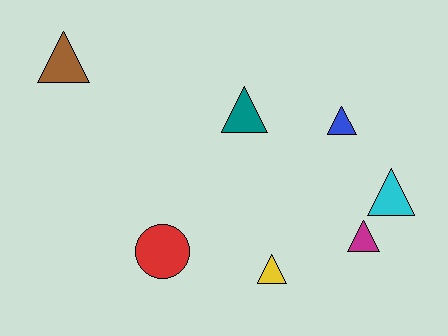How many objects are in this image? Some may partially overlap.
There are 7 objects.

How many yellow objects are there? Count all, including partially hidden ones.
There is 1 yellow object.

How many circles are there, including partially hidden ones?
There is 1 circle.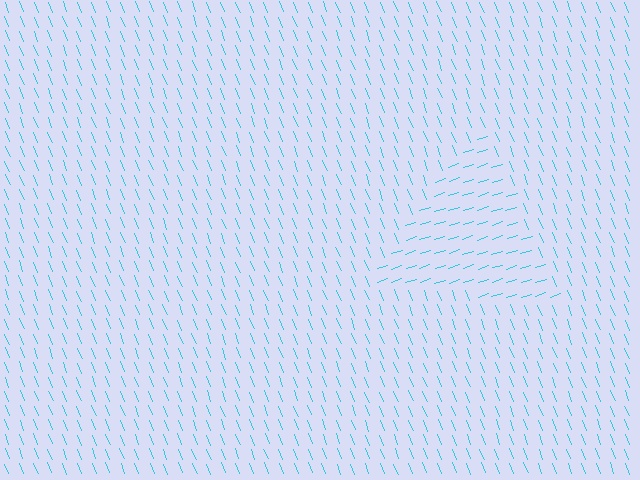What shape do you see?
I see a triangle.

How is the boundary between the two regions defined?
The boundary is defined purely by a change in line orientation (approximately 87 degrees difference). All lines are the same color and thickness.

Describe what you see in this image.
The image is filled with small cyan line segments. A triangle region in the image has lines oriented differently from the surrounding lines, creating a visible texture boundary.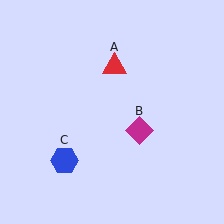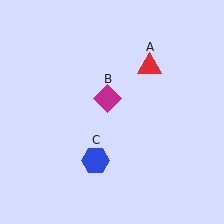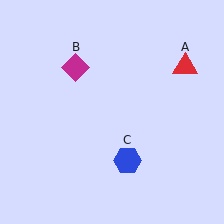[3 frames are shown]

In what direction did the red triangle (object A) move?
The red triangle (object A) moved right.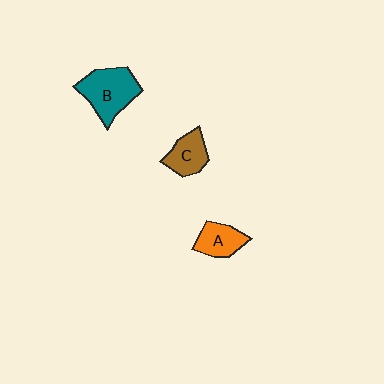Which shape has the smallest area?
Shape A (orange).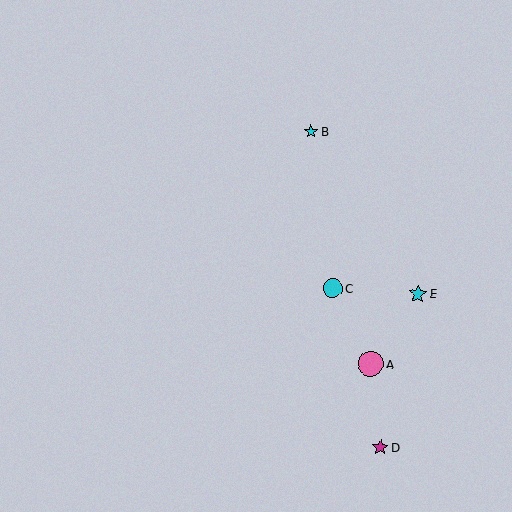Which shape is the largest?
The pink circle (labeled A) is the largest.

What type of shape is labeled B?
Shape B is a cyan star.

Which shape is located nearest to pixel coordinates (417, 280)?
The cyan star (labeled E) at (418, 294) is nearest to that location.